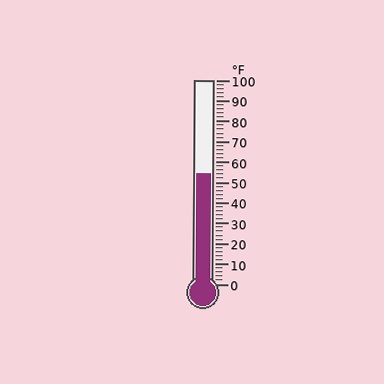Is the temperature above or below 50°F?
The temperature is above 50°F.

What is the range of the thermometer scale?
The thermometer scale ranges from 0°F to 100°F.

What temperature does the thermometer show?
The thermometer shows approximately 54°F.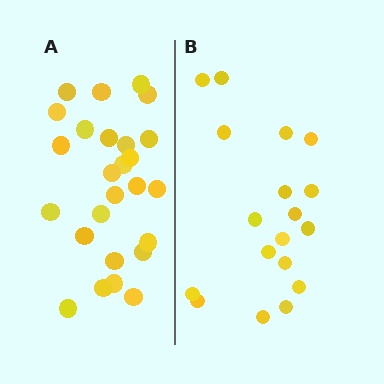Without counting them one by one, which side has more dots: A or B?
Region A (the left region) has more dots.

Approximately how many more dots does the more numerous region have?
Region A has roughly 8 or so more dots than region B.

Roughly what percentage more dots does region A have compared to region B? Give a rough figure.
About 45% more.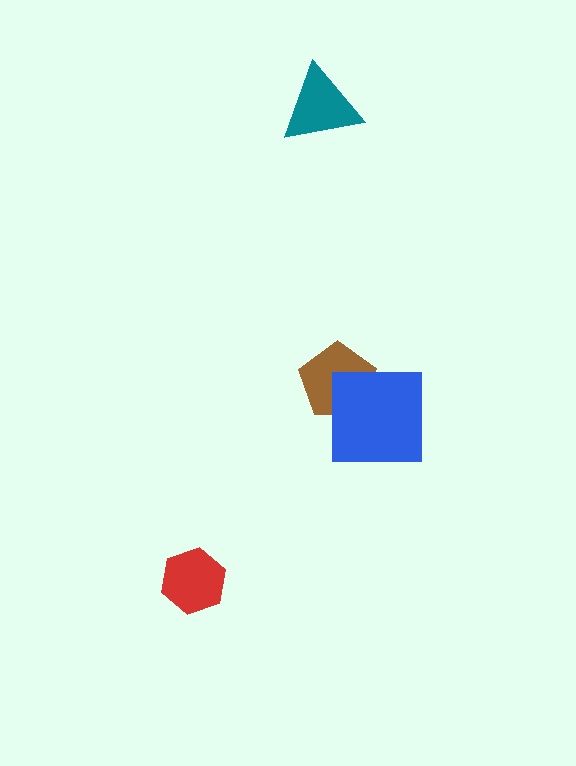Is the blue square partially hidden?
No, no other shape covers it.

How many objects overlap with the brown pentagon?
1 object overlaps with the brown pentagon.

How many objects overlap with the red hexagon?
0 objects overlap with the red hexagon.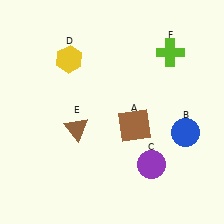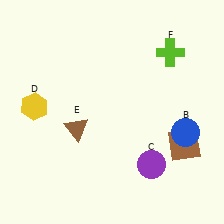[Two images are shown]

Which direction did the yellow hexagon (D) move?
The yellow hexagon (D) moved down.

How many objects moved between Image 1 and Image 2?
2 objects moved between the two images.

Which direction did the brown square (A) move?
The brown square (A) moved right.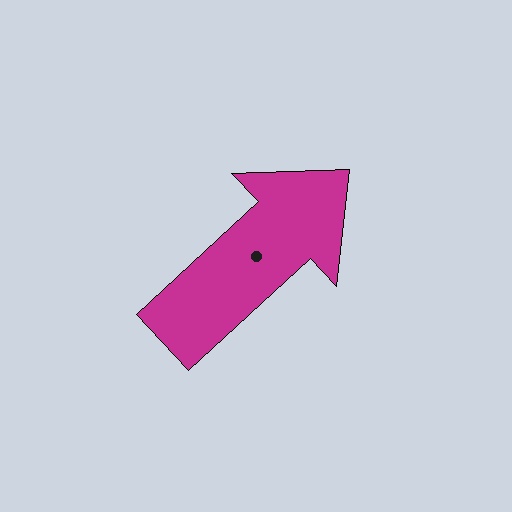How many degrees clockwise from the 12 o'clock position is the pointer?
Approximately 47 degrees.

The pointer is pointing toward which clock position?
Roughly 2 o'clock.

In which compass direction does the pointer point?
Northeast.